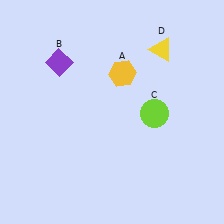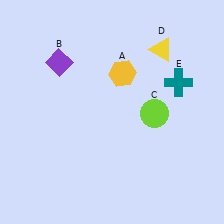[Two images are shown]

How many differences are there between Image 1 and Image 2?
There is 1 difference between the two images.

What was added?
A teal cross (E) was added in Image 2.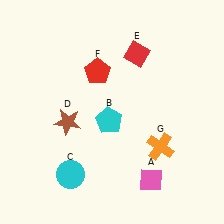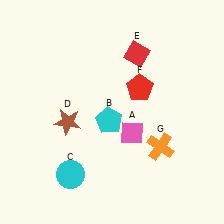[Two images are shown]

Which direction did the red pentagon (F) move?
The red pentagon (F) moved right.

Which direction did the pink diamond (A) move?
The pink diamond (A) moved up.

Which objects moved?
The objects that moved are: the pink diamond (A), the red pentagon (F).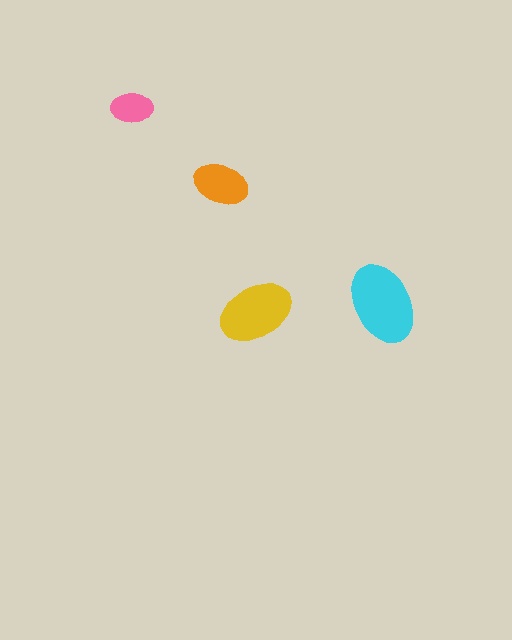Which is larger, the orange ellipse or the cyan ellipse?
The cyan one.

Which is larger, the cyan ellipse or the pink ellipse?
The cyan one.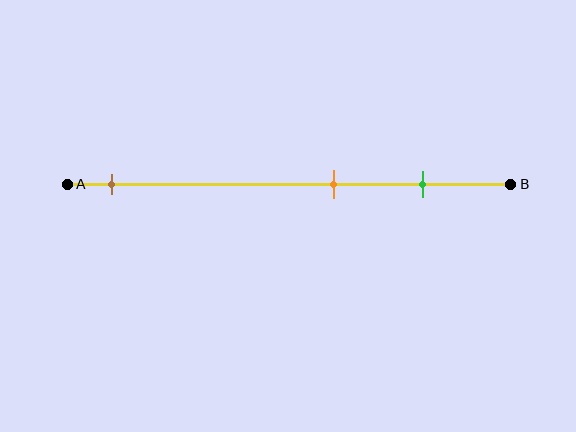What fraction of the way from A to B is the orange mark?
The orange mark is approximately 60% (0.6) of the way from A to B.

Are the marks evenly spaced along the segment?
No, the marks are not evenly spaced.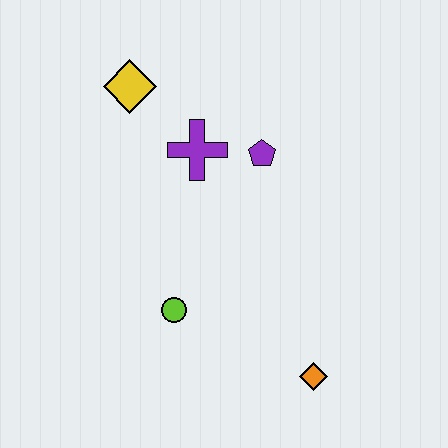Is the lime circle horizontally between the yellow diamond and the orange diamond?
Yes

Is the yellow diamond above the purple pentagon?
Yes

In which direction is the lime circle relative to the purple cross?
The lime circle is below the purple cross.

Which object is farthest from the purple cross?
The orange diamond is farthest from the purple cross.